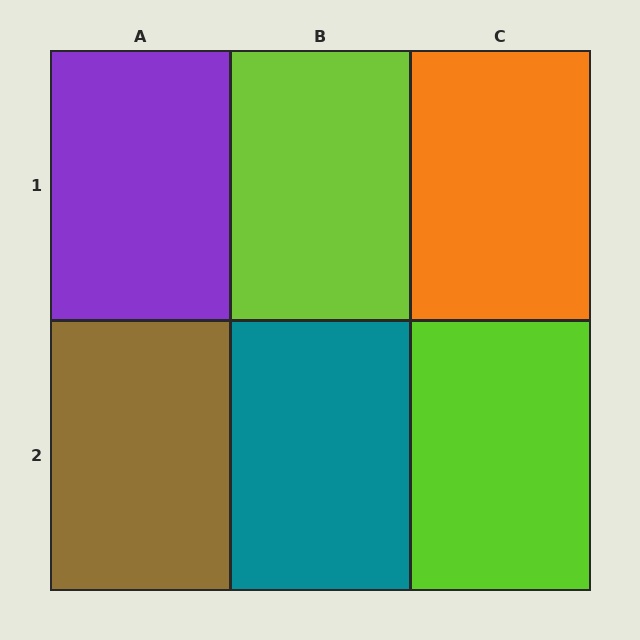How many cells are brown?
1 cell is brown.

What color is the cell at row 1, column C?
Orange.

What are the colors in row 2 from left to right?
Brown, teal, lime.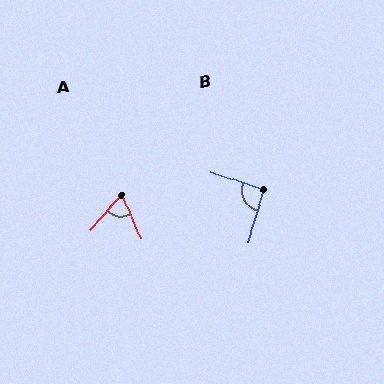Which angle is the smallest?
A, at approximately 66 degrees.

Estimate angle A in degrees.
Approximately 66 degrees.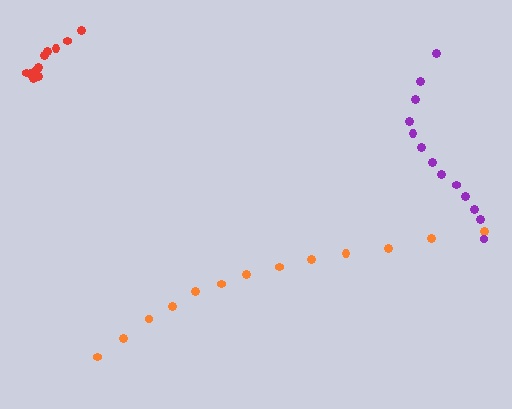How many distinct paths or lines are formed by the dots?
There are 3 distinct paths.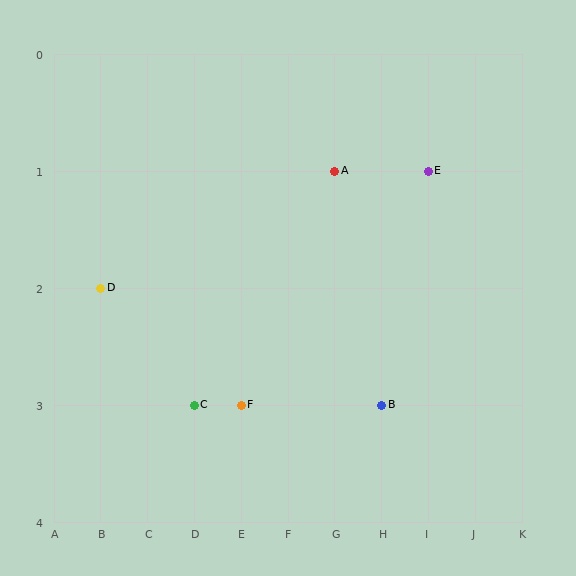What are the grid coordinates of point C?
Point C is at grid coordinates (D, 3).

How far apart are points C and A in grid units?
Points C and A are 3 columns and 2 rows apart (about 3.6 grid units diagonally).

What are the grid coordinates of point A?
Point A is at grid coordinates (G, 1).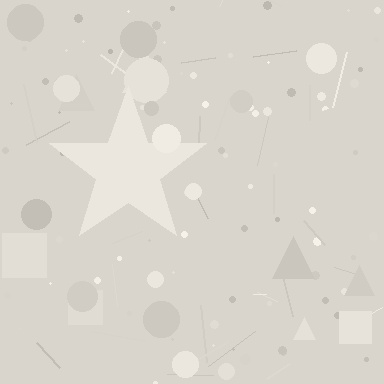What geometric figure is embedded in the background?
A star is embedded in the background.